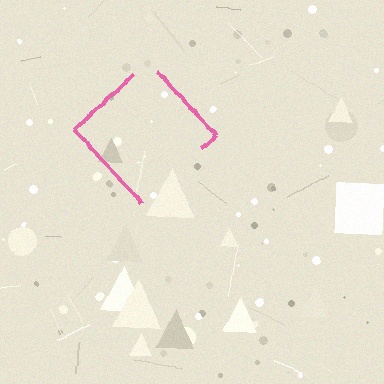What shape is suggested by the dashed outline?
The dashed outline suggests a diamond.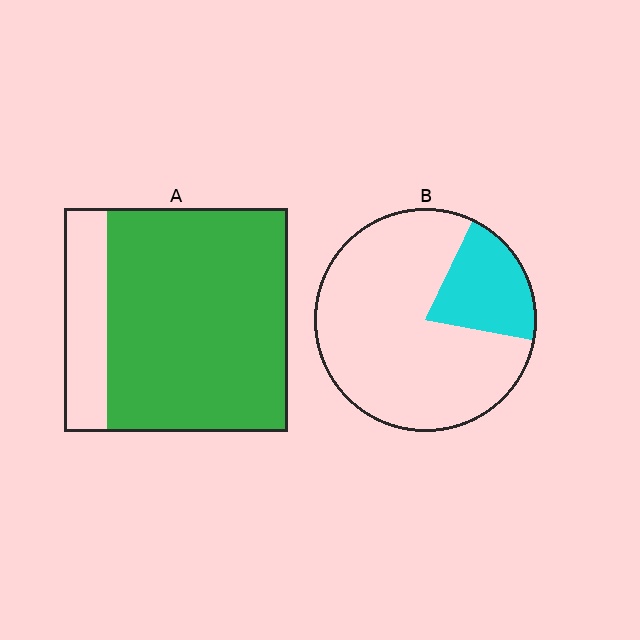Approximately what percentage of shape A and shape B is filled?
A is approximately 80% and B is approximately 20%.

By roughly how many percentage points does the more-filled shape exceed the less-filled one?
By roughly 60 percentage points (A over B).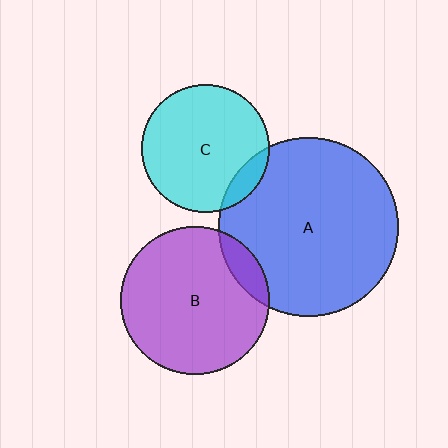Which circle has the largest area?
Circle A (blue).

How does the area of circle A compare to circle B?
Approximately 1.4 times.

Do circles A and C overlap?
Yes.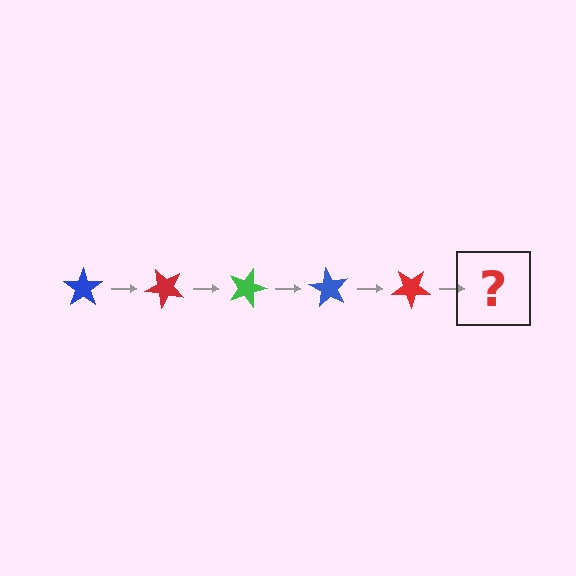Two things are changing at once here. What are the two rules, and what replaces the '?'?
The two rules are that it rotates 45 degrees each step and the color cycles through blue, red, and green. The '?' should be a green star, rotated 225 degrees from the start.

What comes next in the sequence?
The next element should be a green star, rotated 225 degrees from the start.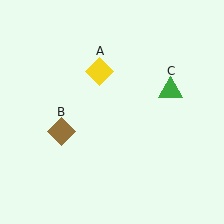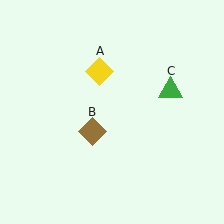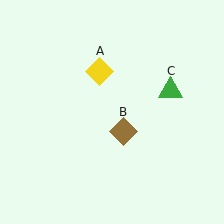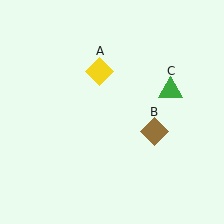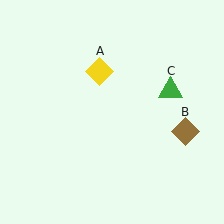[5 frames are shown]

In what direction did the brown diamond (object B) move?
The brown diamond (object B) moved right.